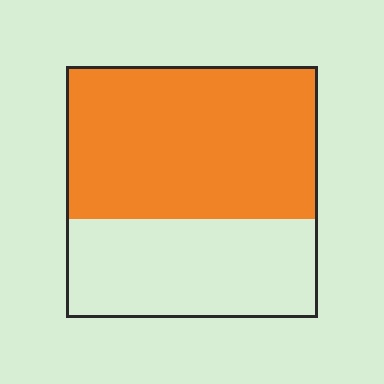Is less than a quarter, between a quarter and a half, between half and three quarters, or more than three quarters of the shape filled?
Between half and three quarters.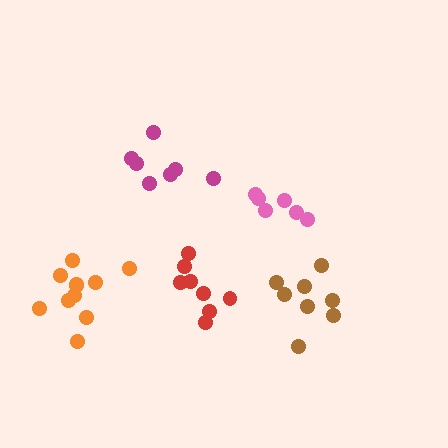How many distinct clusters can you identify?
There are 5 distinct clusters.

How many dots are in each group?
Group 1: 8 dots, Group 2: 9 dots, Group 3: 7 dots, Group 4: 11 dots, Group 5: 6 dots (41 total).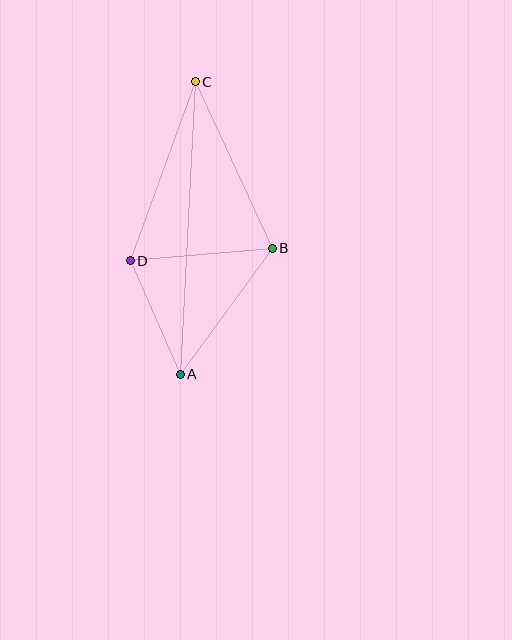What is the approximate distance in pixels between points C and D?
The distance between C and D is approximately 191 pixels.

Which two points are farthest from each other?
Points A and C are farthest from each other.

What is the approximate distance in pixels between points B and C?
The distance between B and C is approximately 184 pixels.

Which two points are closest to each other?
Points A and D are closest to each other.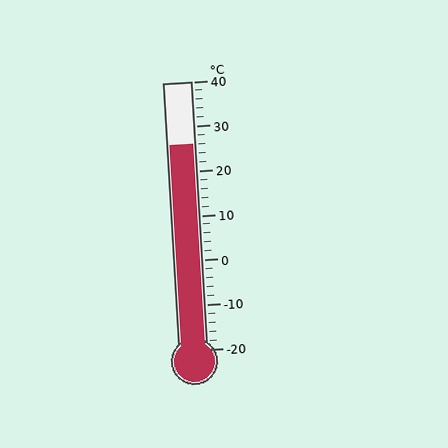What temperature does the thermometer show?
The thermometer shows approximately 26°C.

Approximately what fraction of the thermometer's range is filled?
The thermometer is filled to approximately 75% of its range.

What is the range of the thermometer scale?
The thermometer scale ranges from -20°C to 40°C.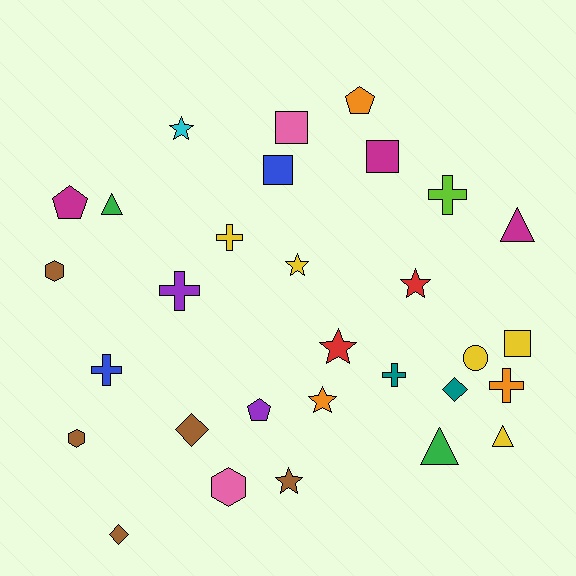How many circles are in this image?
There is 1 circle.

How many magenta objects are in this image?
There are 3 magenta objects.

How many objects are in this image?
There are 30 objects.